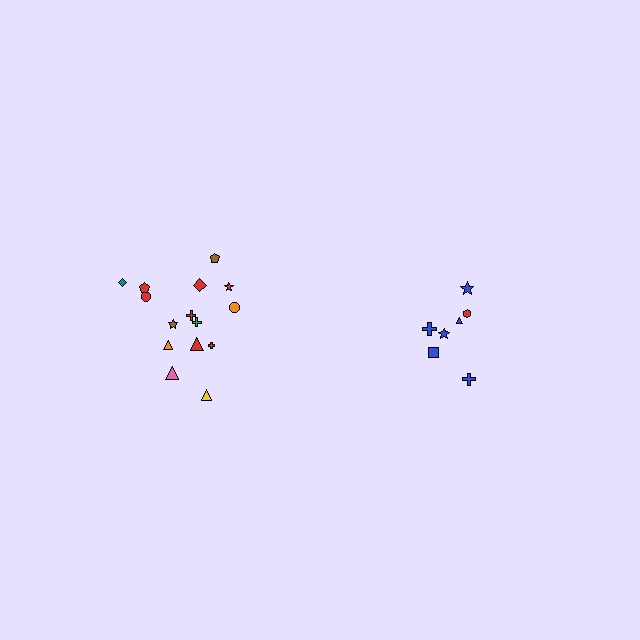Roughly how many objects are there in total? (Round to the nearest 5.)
Roughly 20 objects in total.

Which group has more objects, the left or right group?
The left group.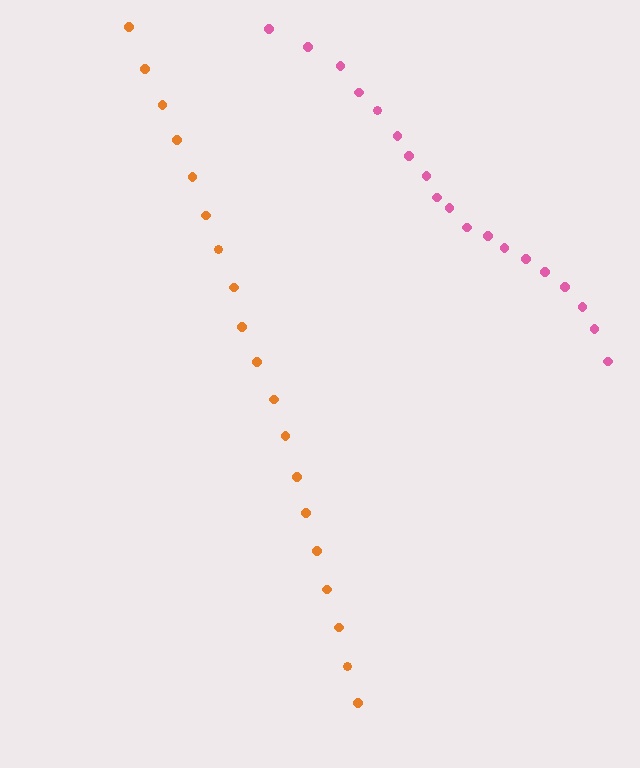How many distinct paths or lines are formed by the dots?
There are 2 distinct paths.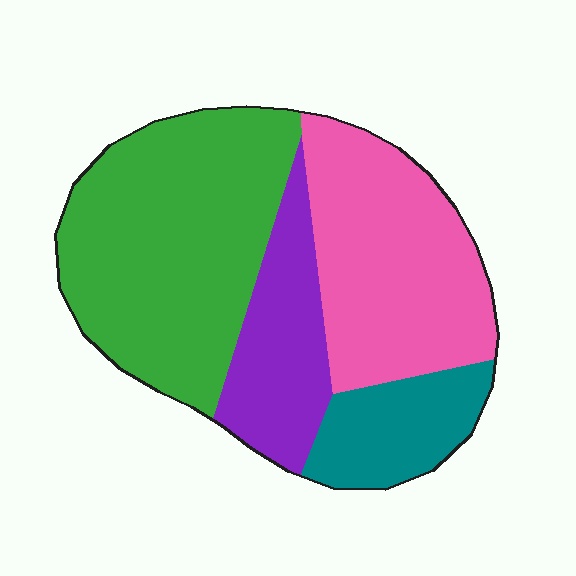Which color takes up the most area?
Green, at roughly 40%.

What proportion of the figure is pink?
Pink takes up about one third (1/3) of the figure.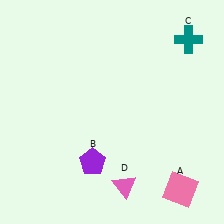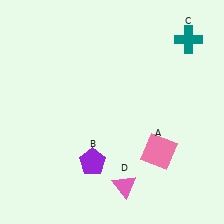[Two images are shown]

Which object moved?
The pink square (A) moved up.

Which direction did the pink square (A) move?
The pink square (A) moved up.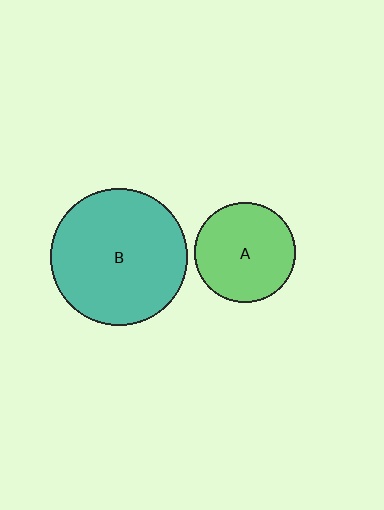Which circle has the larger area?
Circle B (teal).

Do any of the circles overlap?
No, none of the circles overlap.